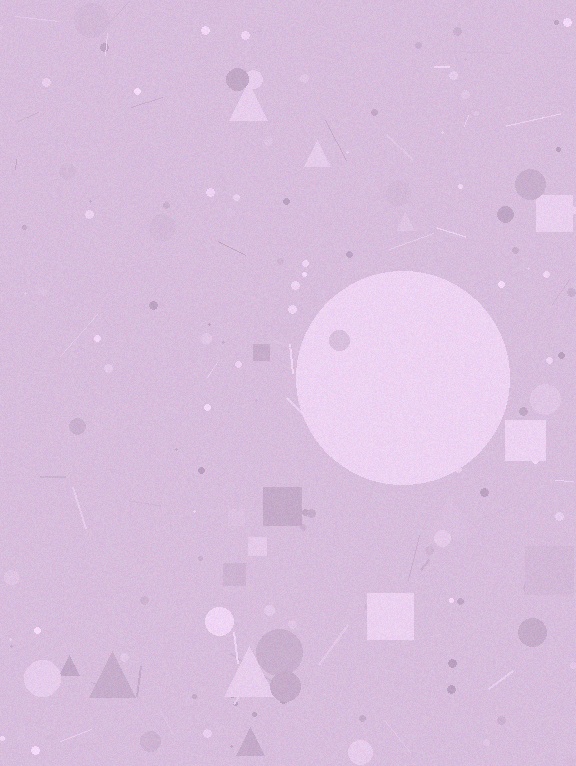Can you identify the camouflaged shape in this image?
The camouflaged shape is a circle.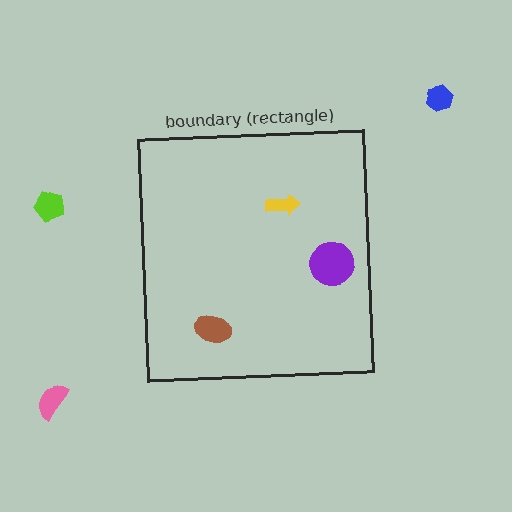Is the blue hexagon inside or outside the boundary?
Outside.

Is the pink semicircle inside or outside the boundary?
Outside.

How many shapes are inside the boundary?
3 inside, 3 outside.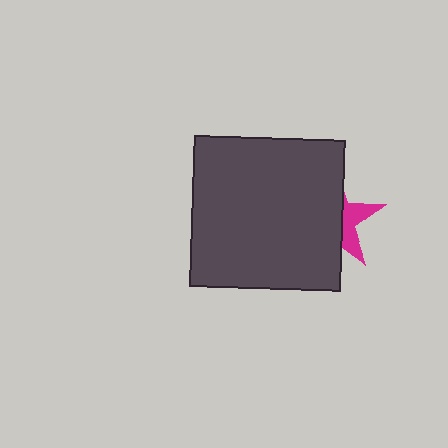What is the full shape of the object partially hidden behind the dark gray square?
The partially hidden object is a magenta star.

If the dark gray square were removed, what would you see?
You would see the complete magenta star.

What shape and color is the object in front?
The object in front is a dark gray square.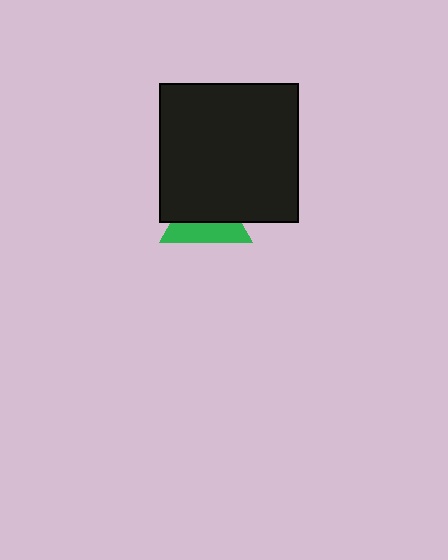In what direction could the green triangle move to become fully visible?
The green triangle could move down. That would shift it out from behind the black square entirely.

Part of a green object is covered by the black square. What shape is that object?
It is a triangle.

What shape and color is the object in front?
The object in front is a black square.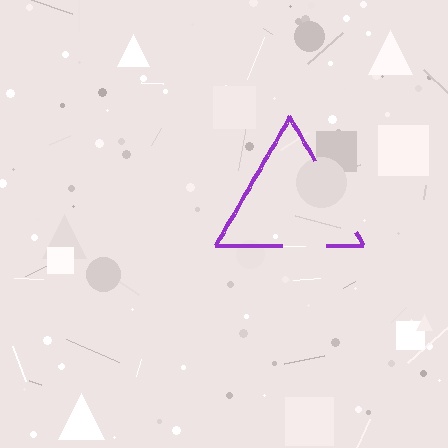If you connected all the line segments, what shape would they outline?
They would outline a triangle.